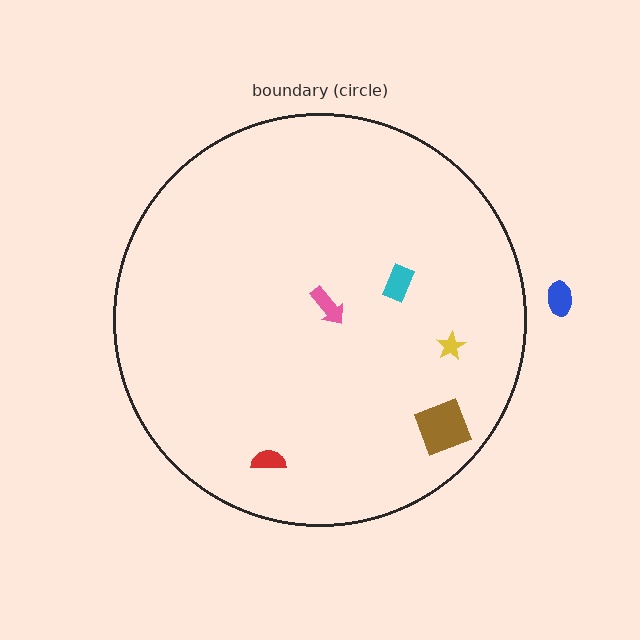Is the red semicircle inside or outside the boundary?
Inside.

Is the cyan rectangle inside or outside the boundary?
Inside.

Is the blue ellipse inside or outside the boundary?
Outside.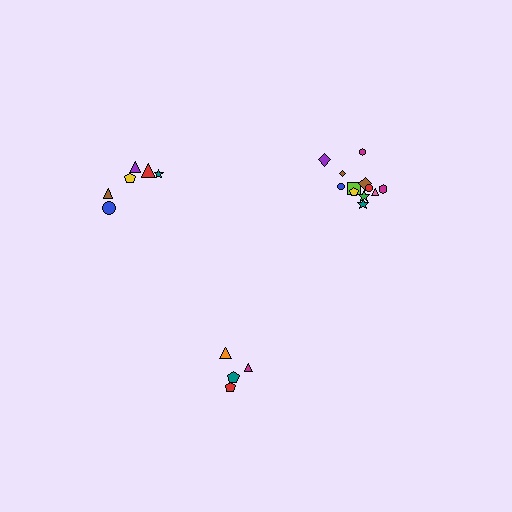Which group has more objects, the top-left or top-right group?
The top-right group.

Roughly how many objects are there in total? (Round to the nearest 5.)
Roughly 20 objects in total.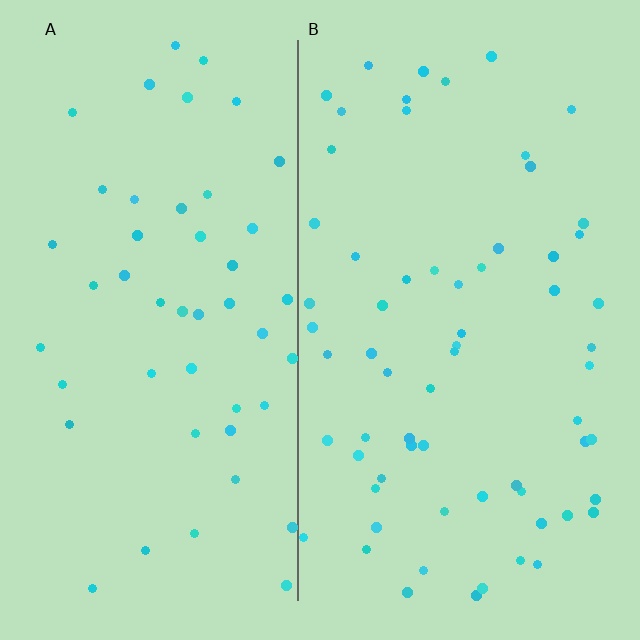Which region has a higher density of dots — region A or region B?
B (the right).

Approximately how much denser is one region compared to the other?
Approximately 1.4× — region B over region A.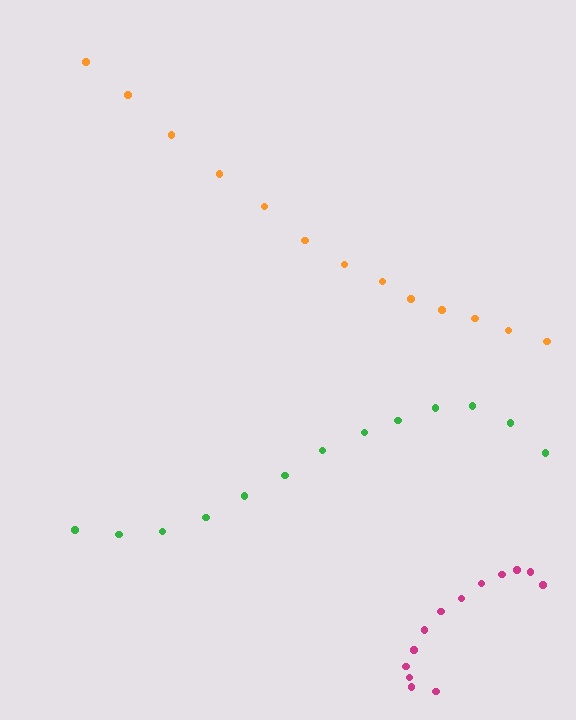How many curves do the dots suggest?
There are 3 distinct paths.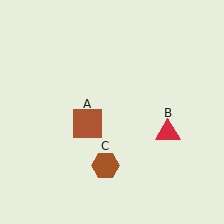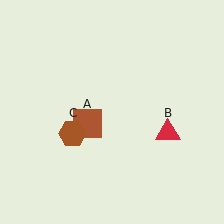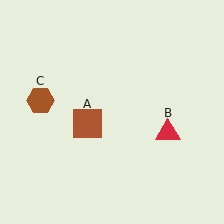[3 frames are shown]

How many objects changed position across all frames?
1 object changed position: brown hexagon (object C).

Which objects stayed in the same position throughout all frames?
Brown square (object A) and red triangle (object B) remained stationary.